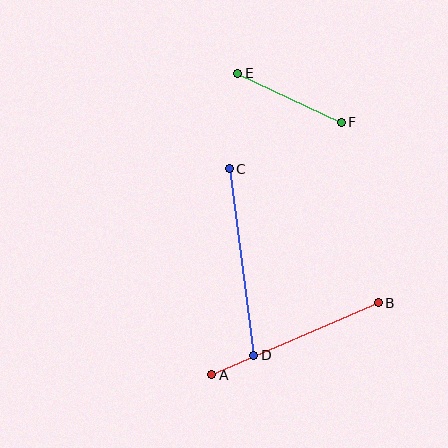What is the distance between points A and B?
The distance is approximately 181 pixels.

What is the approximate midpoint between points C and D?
The midpoint is at approximately (242, 262) pixels.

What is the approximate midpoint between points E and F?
The midpoint is at approximately (290, 98) pixels.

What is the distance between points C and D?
The distance is approximately 188 pixels.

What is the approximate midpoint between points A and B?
The midpoint is at approximately (295, 339) pixels.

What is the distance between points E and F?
The distance is approximately 114 pixels.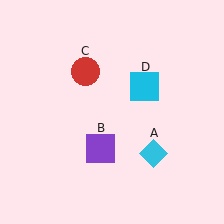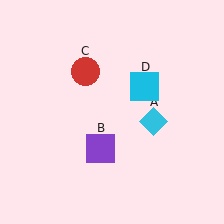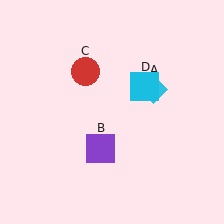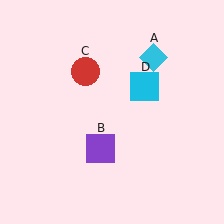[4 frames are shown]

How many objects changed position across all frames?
1 object changed position: cyan diamond (object A).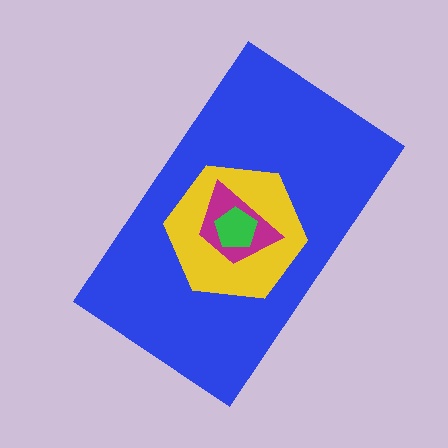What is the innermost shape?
The green pentagon.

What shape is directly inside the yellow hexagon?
The magenta trapezoid.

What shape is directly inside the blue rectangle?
The yellow hexagon.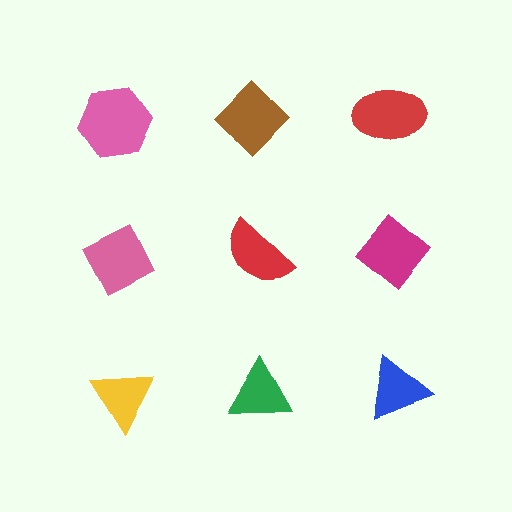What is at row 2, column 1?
A pink diamond.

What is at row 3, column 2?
A green triangle.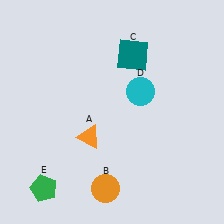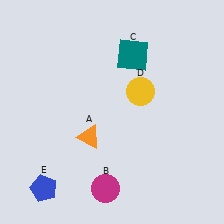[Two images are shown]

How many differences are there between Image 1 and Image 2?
There are 3 differences between the two images.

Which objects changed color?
B changed from orange to magenta. D changed from cyan to yellow. E changed from green to blue.